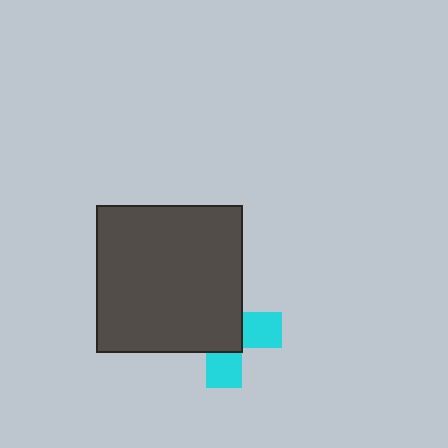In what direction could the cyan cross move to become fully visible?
The cyan cross could move toward the lower-right. That would shift it out from behind the dark gray square entirely.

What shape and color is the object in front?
The object in front is a dark gray square.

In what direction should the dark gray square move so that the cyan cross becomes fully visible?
The dark gray square should move toward the upper-left. That is the shortest direction to clear the overlap and leave the cyan cross fully visible.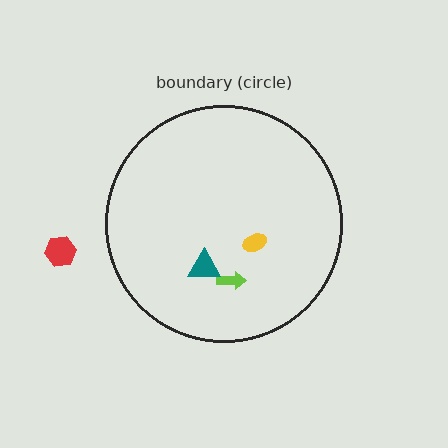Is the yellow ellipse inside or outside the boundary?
Inside.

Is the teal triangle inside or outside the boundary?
Inside.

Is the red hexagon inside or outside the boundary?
Outside.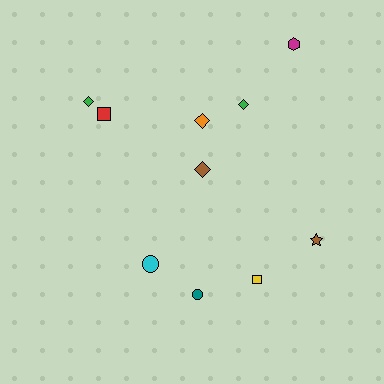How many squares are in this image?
There are 2 squares.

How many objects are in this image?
There are 10 objects.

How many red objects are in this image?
There is 1 red object.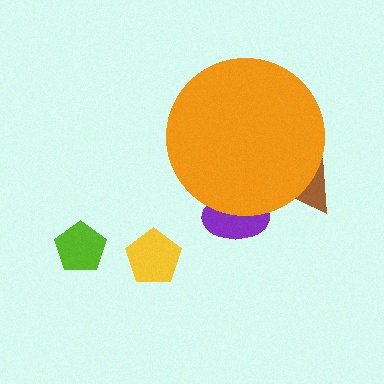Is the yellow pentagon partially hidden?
No, the yellow pentagon is fully visible.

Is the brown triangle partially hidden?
Yes, the brown triangle is partially hidden behind the orange circle.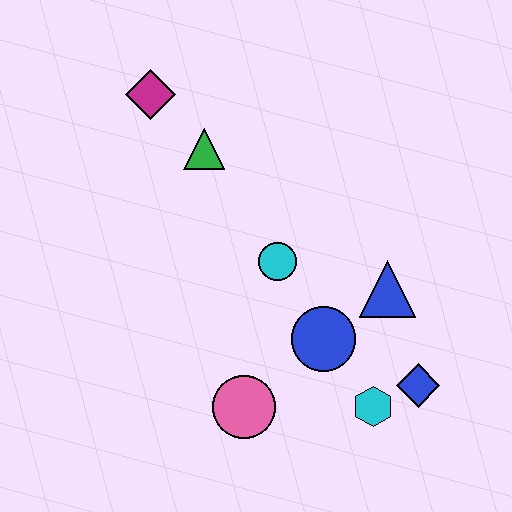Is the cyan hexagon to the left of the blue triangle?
Yes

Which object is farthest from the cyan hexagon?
The magenta diamond is farthest from the cyan hexagon.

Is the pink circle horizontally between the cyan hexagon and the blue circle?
No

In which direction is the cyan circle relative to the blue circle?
The cyan circle is above the blue circle.